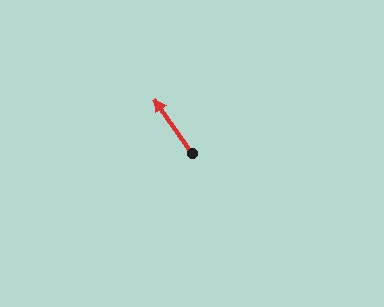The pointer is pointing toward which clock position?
Roughly 11 o'clock.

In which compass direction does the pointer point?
Northwest.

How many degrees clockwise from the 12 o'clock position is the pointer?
Approximately 325 degrees.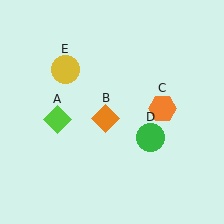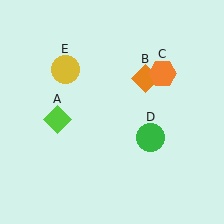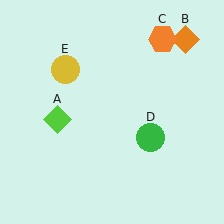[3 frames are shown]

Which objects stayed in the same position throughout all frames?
Lime diamond (object A) and green circle (object D) and yellow circle (object E) remained stationary.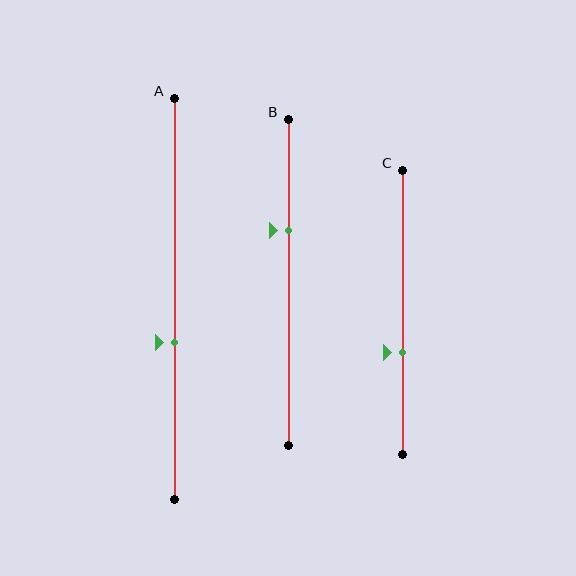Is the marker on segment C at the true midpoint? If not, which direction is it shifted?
No, the marker on segment C is shifted downward by about 14% of the segment length.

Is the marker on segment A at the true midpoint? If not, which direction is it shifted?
No, the marker on segment A is shifted downward by about 11% of the segment length.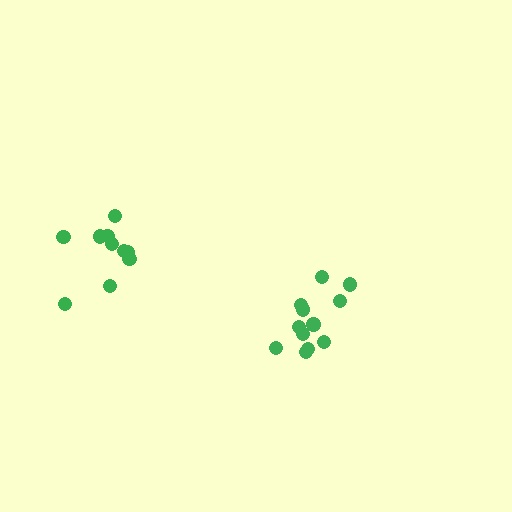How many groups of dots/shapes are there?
There are 2 groups.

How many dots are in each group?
Group 1: 11 dots, Group 2: 12 dots (23 total).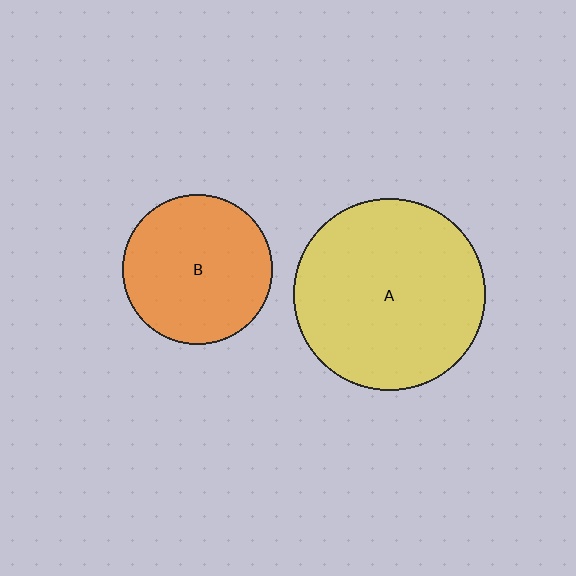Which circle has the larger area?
Circle A (yellow).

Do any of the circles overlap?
No, none of the circles overlap.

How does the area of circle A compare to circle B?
Approximately 1.6 times.